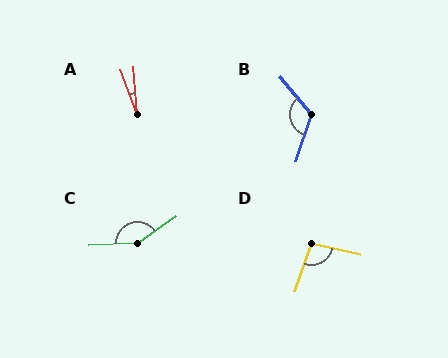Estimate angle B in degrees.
Approximately 122 degrees.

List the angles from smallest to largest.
A (17°), D (96°), B (122°), C (146°).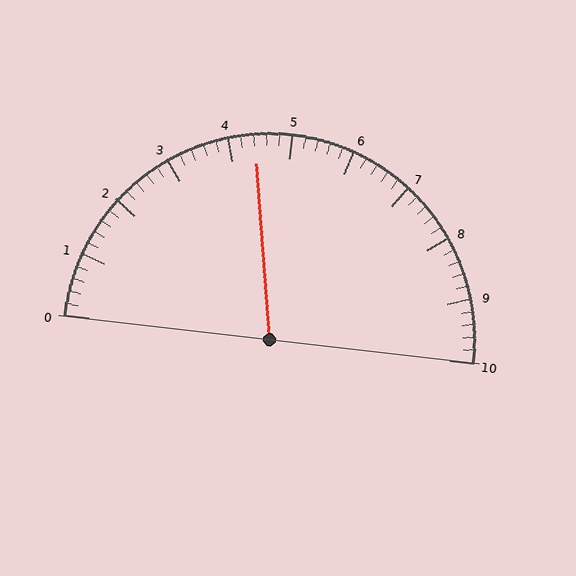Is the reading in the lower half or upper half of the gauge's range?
The reading is in the lower half of the range (0 to 10).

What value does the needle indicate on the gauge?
The needle indicates approximately 4.4.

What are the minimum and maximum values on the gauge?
The gauge ranges from 0 to 10.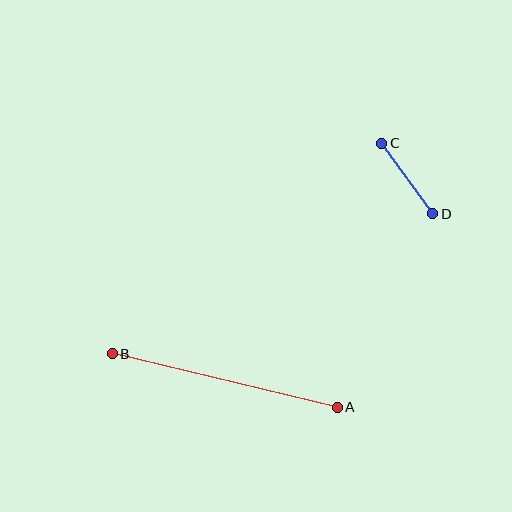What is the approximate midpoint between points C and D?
The midpoint is at approximately (407, 179) pixels.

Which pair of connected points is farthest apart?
Points A and B are farthest apart.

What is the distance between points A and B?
The distance is approximately 231 pixels.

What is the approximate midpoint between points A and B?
The midpoint is at approximately (225, 380) pixels.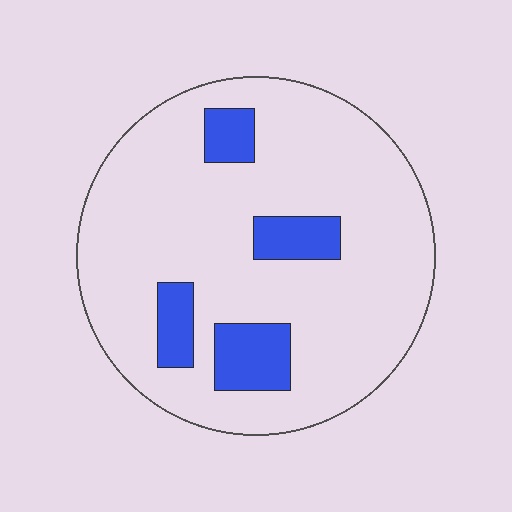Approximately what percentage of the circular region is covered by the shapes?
Approximately 15%.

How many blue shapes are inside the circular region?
4.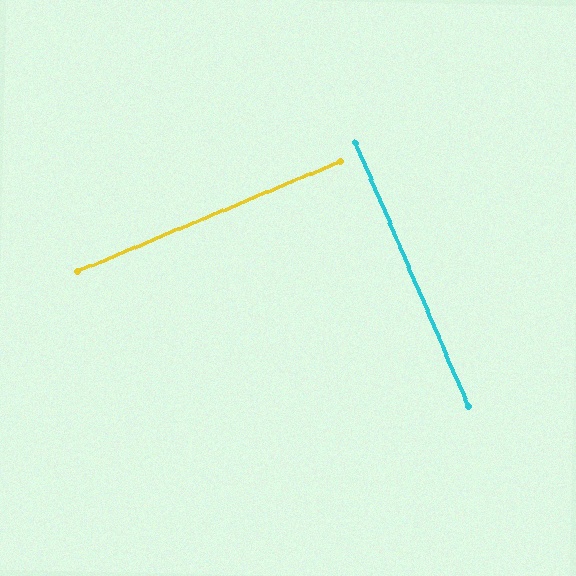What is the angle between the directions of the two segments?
Approximately 90 degrees.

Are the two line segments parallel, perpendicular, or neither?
Perpendicular — they meet at approximately 90°.